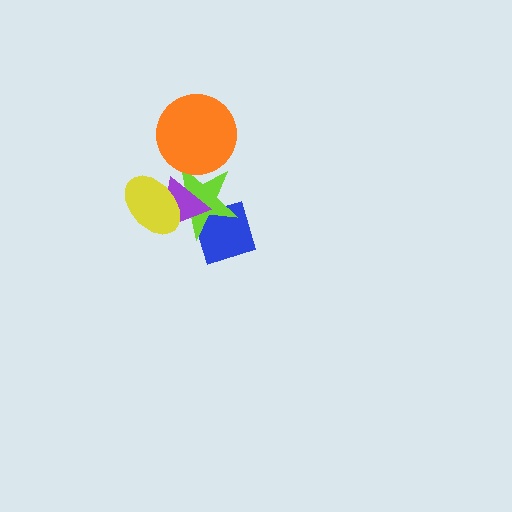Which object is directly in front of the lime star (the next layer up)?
The orange circle is directly in front of the lime star.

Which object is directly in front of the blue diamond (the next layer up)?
The lime star is directly in front of the blue diamond.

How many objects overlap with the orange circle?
1 object overlaps with the orange circle.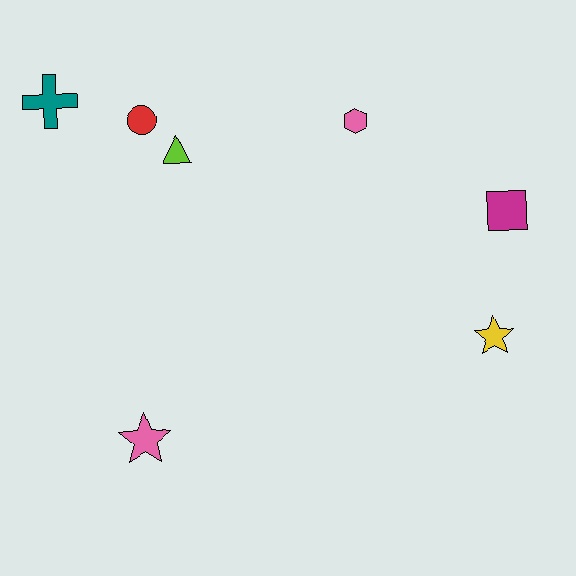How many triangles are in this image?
There is 1 triangle.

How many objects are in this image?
There are 7 objects.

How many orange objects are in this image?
There are no orange objects.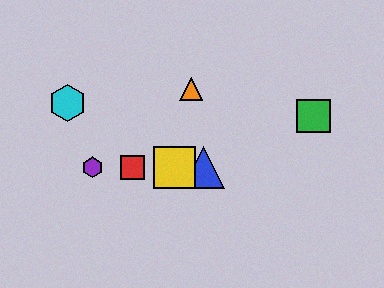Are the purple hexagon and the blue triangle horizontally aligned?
Yes, both are at y≈167.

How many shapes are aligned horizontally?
4 shapes (the red square, the blue triangle, the yellow square, the purple hexagon) are aligned horizontally.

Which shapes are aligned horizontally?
The red square, the blue triangle, the yellow square, the purple hexagon are aligned horizontally.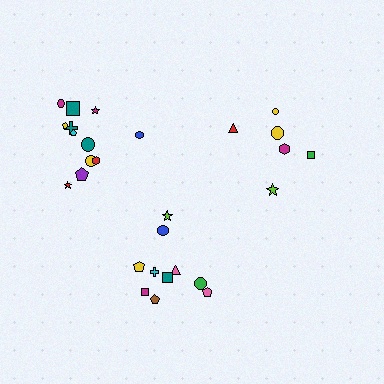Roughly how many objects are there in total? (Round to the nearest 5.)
Roughly 30 objects in total.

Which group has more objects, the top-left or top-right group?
The top-left group.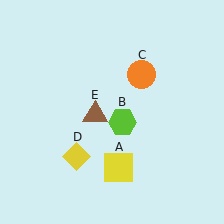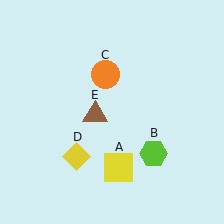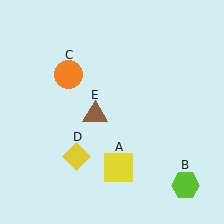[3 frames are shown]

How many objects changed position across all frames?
2 objects changed position: lime hexagon (object B), orange circle (object C).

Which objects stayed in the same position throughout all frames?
Yellow square (object A) and yellow diamond (object D) and brown triangle (object E) remained stationary.